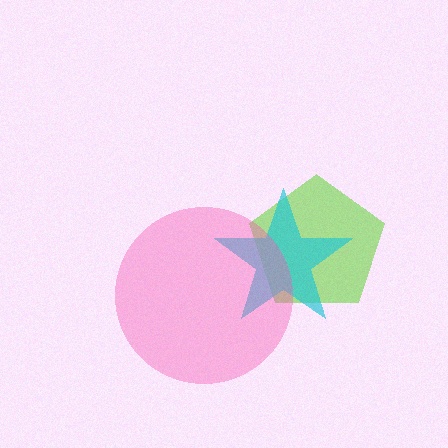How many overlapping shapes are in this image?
There are 3 overlapping shapes in the image.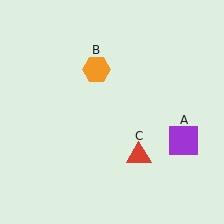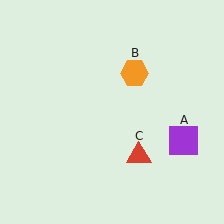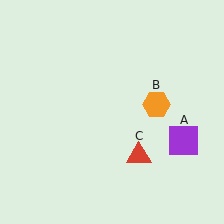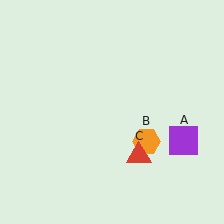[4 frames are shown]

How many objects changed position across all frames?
1 object changed position: orange hexagon (object B).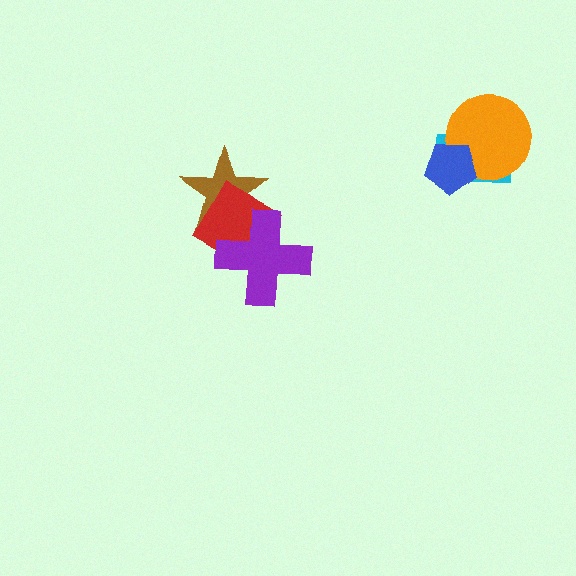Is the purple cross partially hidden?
No, no other shape covers it.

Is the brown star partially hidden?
Yes, it is partially covered by another shape.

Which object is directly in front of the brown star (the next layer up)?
The red diamond is directly in front of the brown star.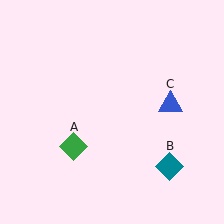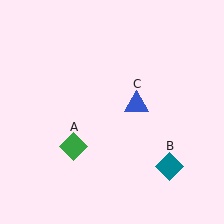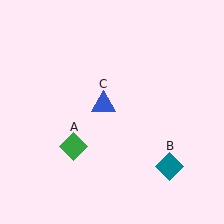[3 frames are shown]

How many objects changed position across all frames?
1 object changed position: blue triangle (object C).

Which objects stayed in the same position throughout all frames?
Green diamond (object A) and teal diamond (object B) remained stationary.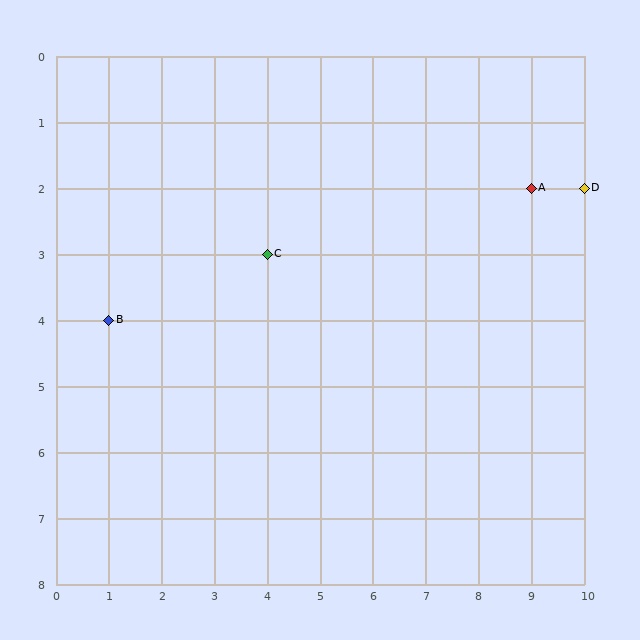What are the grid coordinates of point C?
Point C is at grid coordinates (4, 3).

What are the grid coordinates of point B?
Point B is at grid coordinates (1, 4).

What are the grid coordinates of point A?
Point A is at grid coordinates (9, 2).